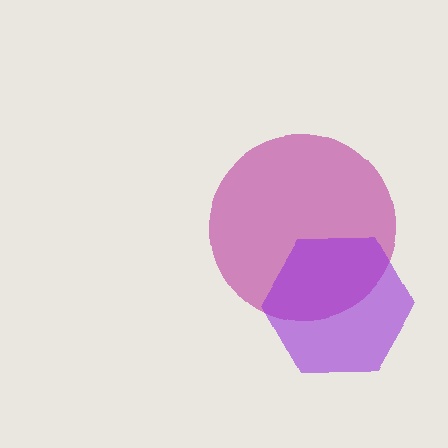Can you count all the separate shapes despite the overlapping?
Yes, there are 2 separate shapes.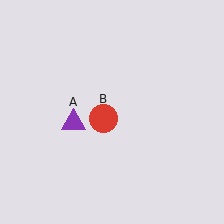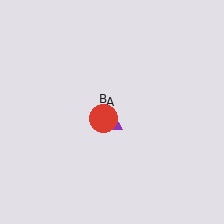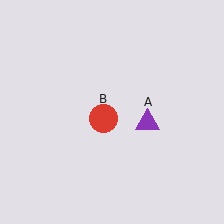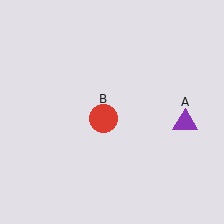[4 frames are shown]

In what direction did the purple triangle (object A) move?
The purple triangle (object A) moved right.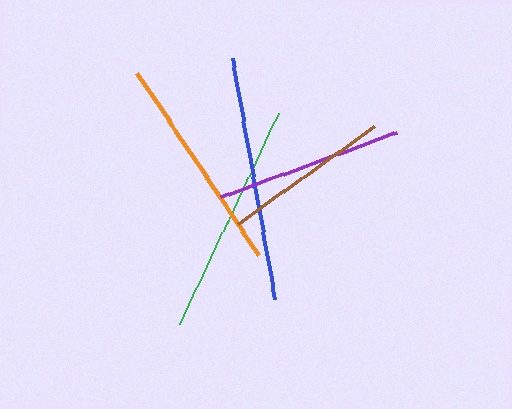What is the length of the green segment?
The green segment is approximately 232 pixels long.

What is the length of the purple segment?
The purple segment is approximately 188 pixels long.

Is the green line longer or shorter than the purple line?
The green line is longer than the purple line.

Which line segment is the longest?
The blue line is the longest at approximately 246 pixels.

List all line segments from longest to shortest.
From longest to shortest: blue, green, orange, purple, brown.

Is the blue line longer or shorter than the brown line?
The blue line is longer than the brown line.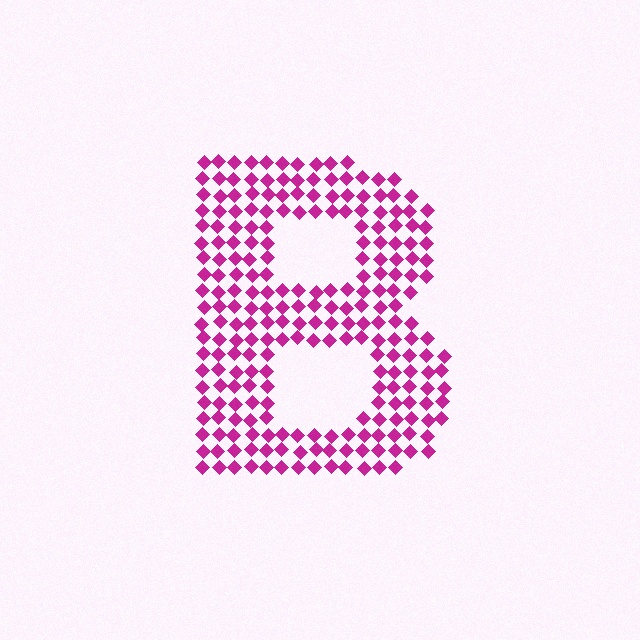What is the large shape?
The large shape is the letter B.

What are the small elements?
The small elements are diamonds.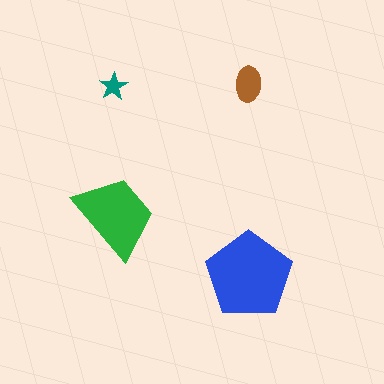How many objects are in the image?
There are 4 objects in the image.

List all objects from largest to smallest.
The blue pentagon, the green trapezoid, the brown ellipse, the teal star.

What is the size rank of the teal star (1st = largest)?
4th.